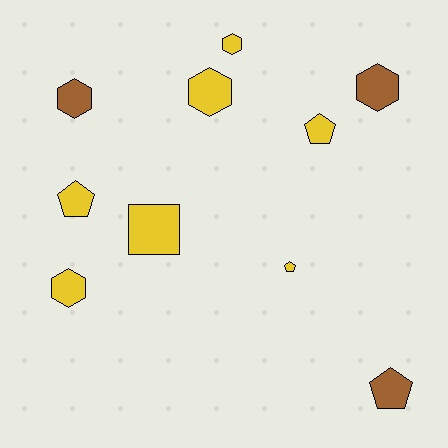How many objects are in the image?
There are 10 objects.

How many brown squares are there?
There are no brown squares.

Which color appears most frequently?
Yellow, with 7 objects.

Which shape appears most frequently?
Hexagon, with 5 objects.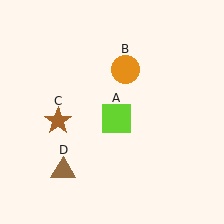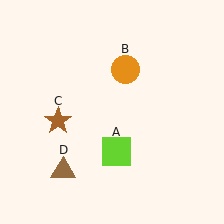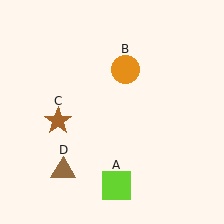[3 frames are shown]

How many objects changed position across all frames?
1 object changed position: lime square (object A).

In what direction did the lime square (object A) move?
The lime square (object A) moved down.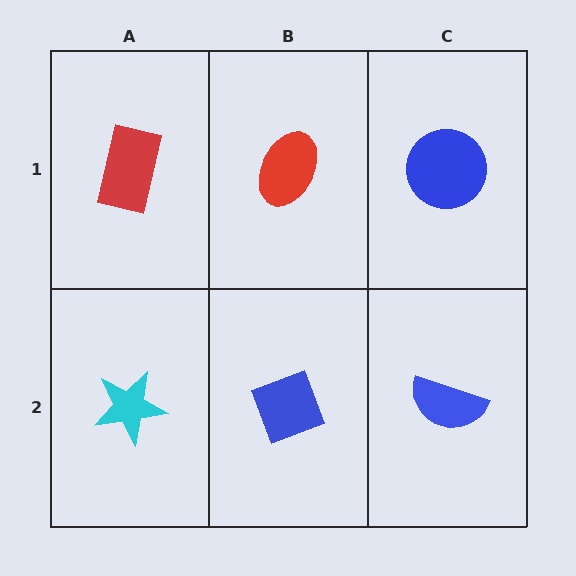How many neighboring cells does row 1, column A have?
2.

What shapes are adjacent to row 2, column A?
A red rectangle (row 1, column A), a blue diamond (row 2, column B).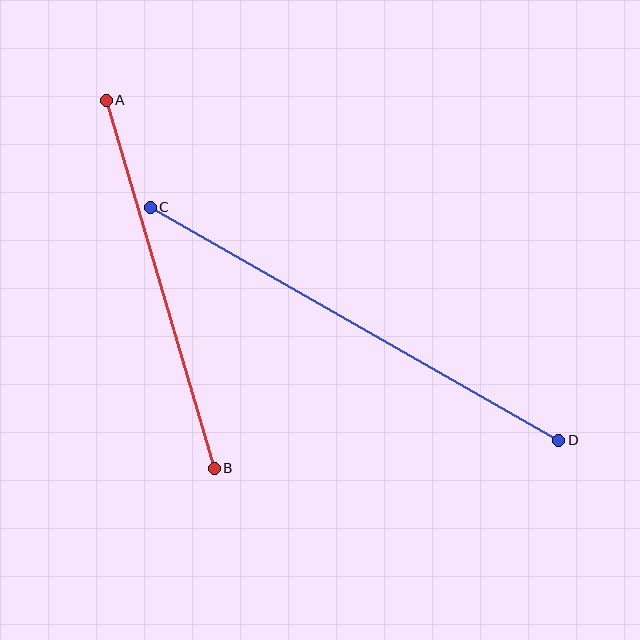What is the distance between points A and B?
The distance is approximately 383 pixels.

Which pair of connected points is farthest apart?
Points C and D are farthest apart.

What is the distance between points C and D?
The distance is approximately 470 pixels.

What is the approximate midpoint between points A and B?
The midpoint is at approximately (160, 284) pixels.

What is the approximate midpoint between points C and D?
The midpoint is at approximately (354, 324) pixels.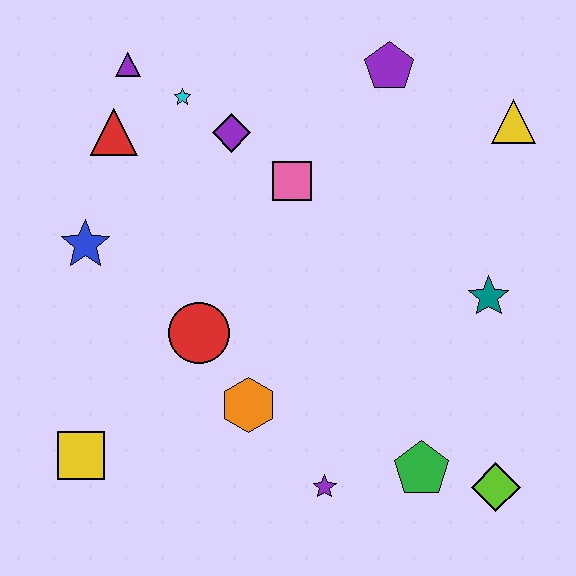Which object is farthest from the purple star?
The purple triangle is farthest from the purple star.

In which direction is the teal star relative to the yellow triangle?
The teal star is below the yellow triangle.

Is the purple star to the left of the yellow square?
No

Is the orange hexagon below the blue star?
Yes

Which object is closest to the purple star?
The green pentagon is closest to the purple star.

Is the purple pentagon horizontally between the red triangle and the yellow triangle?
Yes